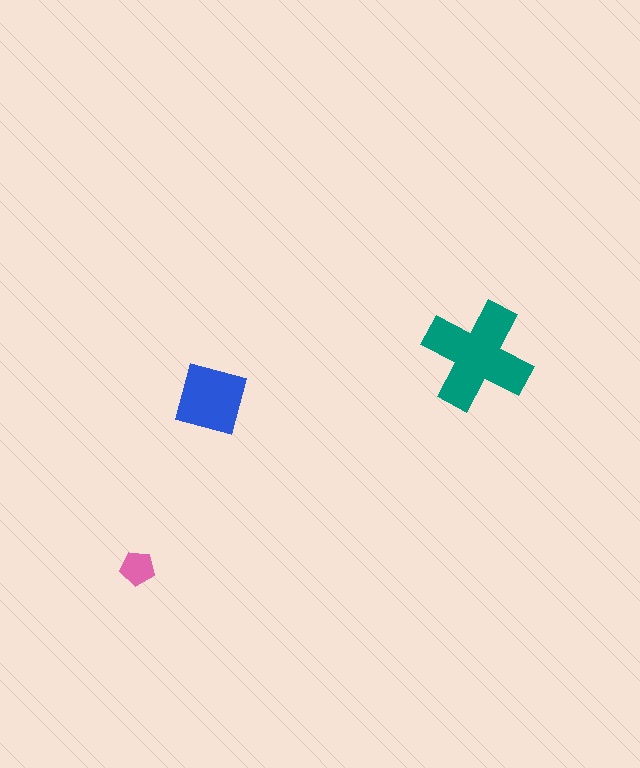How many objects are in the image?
There are 3 objects in the image.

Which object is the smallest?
The pink pentagon.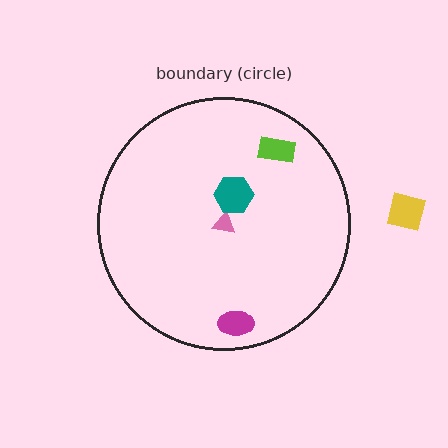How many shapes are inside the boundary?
4 inside, 1 outside.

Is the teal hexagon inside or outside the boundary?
Inside.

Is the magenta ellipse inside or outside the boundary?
Inside.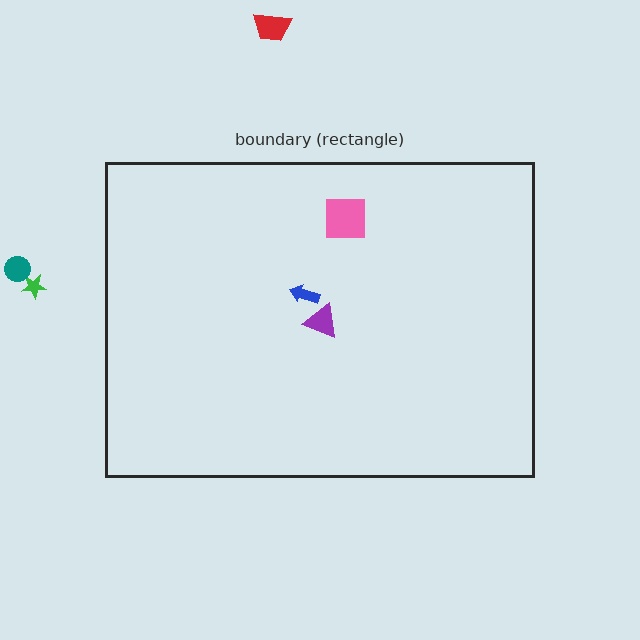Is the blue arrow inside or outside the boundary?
Inside.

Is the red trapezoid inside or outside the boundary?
Outside.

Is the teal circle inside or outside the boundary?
Outside.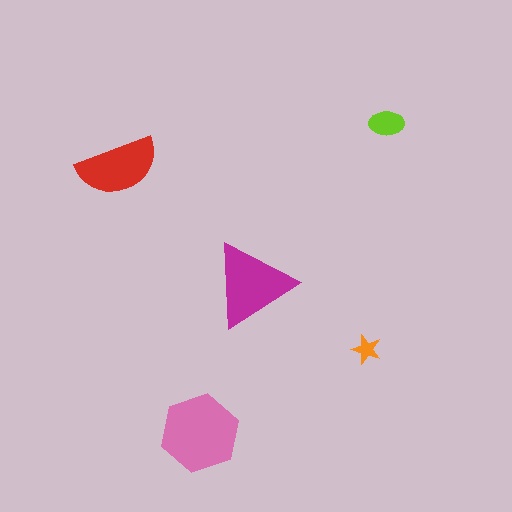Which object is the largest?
The pink hexagon.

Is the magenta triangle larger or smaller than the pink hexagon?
Smaller.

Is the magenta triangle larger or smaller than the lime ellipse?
Larger.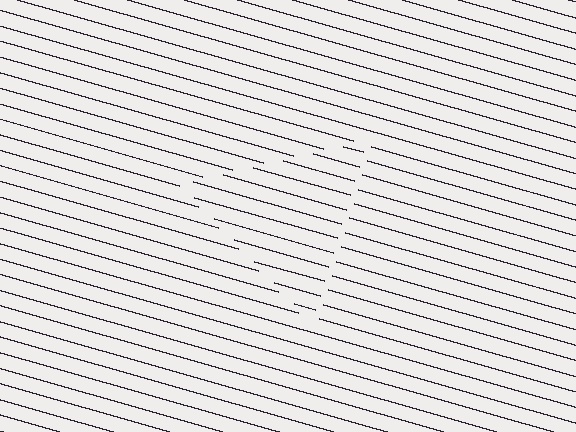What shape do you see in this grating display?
An illusory triangle. The interior of the shape contains the same grating, shifted by half a period — the contour is defined by the phase discontinuity where line-ends from the inner and outer gratings abut.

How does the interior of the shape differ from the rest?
The interior of the shape contains the same grating, shifted by half a period — the contour is defined by the phase discontinuity where line-ends from the inner and outer gratings abut.